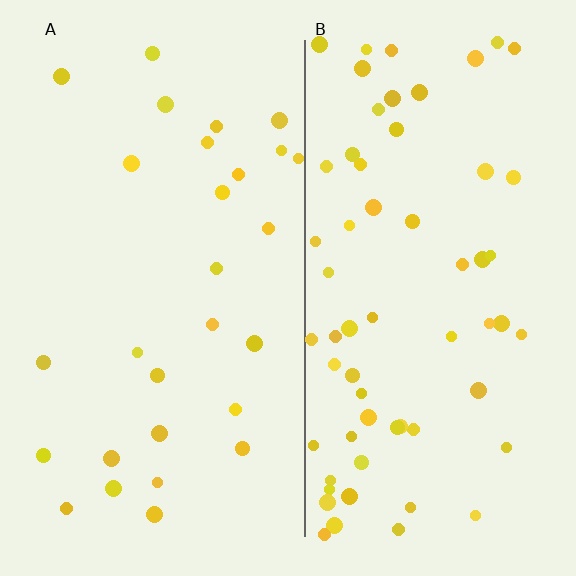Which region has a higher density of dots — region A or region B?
B (the right).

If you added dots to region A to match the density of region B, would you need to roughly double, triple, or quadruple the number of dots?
Approximately double.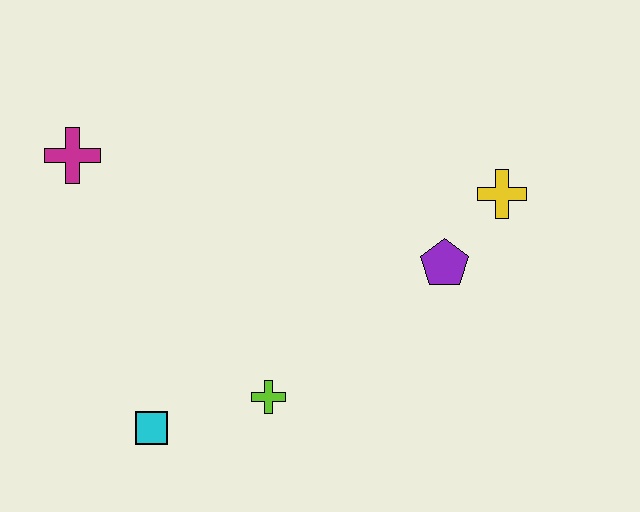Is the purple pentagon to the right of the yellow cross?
No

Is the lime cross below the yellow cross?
Yes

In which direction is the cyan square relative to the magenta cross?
The cyan square is below the magenta cross.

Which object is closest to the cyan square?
The lime cross is closest to the cyan square.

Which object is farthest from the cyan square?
The yellow cross is farthest from the cyan square.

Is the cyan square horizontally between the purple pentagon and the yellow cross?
No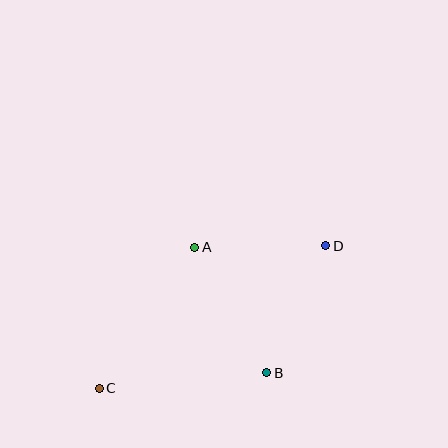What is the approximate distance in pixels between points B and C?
The distance between B and C is approximately 168 pixels.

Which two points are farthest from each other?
Points C and D are farthest from each other.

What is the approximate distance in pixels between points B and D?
The distance between B and D is approximately 140 pixels.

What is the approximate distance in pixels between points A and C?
The distance between A and C is approximately 170 pixels.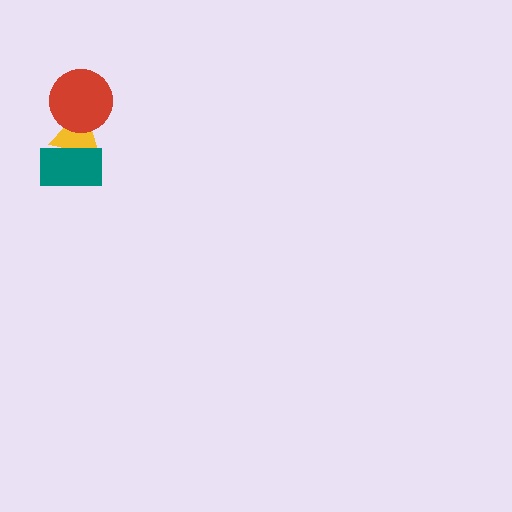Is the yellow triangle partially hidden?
Yes, it is partially covered by another shape.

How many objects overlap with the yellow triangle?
2 objects overlap with the yellow triangle.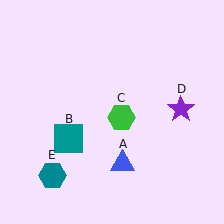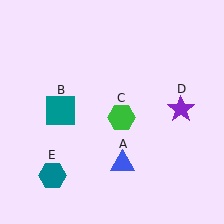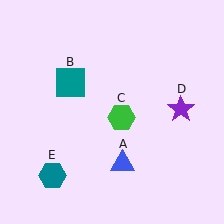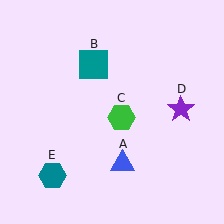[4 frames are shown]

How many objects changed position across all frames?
1 object changed position: teal square (object B).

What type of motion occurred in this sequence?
The teal square (object B) rotated clockwise around the center of the scene.